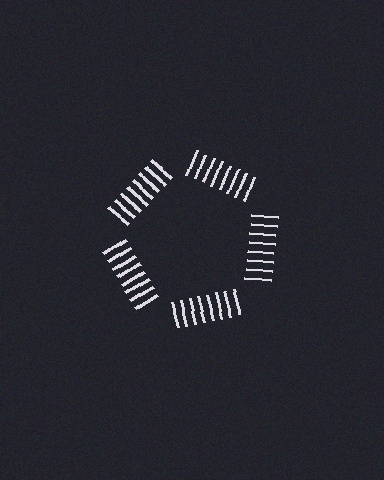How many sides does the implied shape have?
5 sides — the line-ends trace a pentagon.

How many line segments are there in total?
40 — 8 along each of the 5 edges.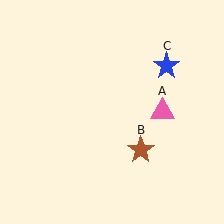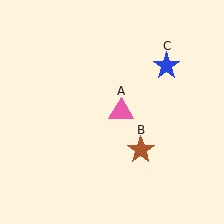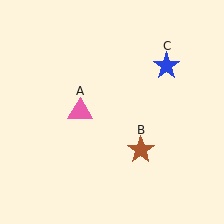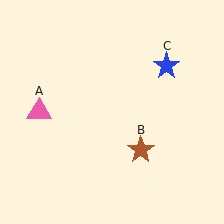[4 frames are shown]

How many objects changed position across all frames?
1 object changed position: pink triangle (object A).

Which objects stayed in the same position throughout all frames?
Brown star (object B) and blue star (object C) remained stationary.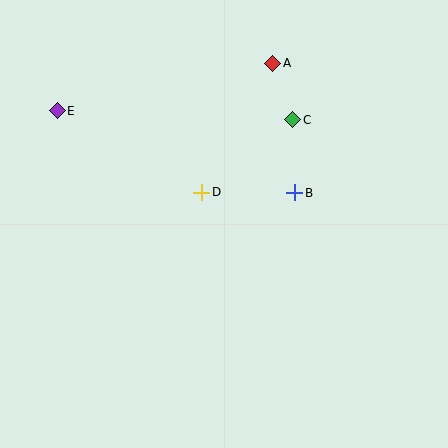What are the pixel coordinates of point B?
Point B is at (295, 193).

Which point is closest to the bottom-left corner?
Point D is closest to the bottom-left corner.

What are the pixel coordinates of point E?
Point E is at (57, 111).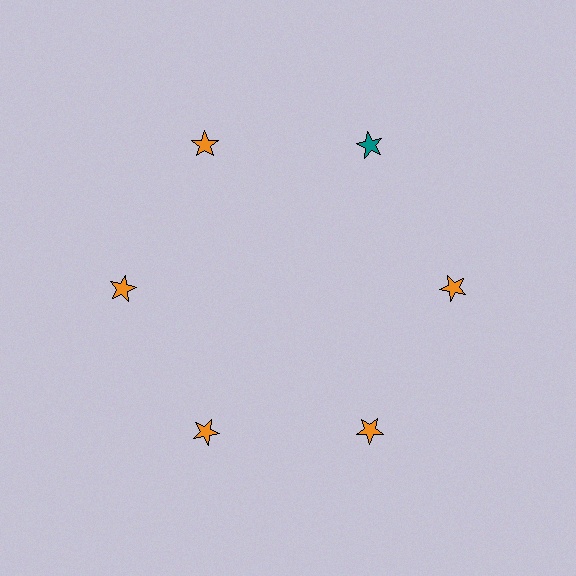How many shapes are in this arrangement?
There are 6 shapes arranged in a ring pattern.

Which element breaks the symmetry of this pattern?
The teal star at roughly the 1 o'clock position breaks the symmetry. All other shapes are orange stars.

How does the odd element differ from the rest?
It has a different color: teal instead of orange.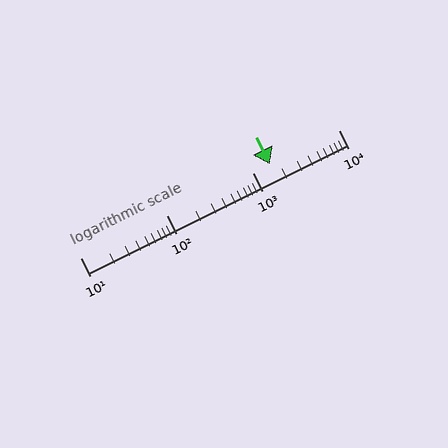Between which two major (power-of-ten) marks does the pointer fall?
The pointer is between 1000 and 10000.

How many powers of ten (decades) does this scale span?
The scale spans 3 decades, from 10 to 10000.